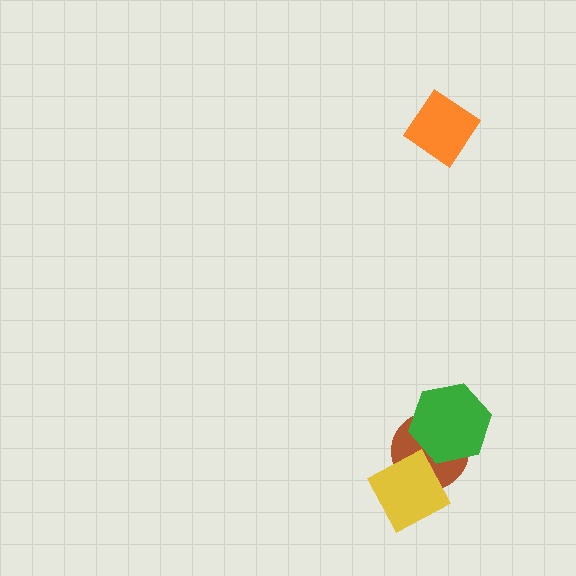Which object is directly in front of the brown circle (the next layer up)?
The green hexagon is directly in front of the brown circle.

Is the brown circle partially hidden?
Yes, it is partially covered by another shape.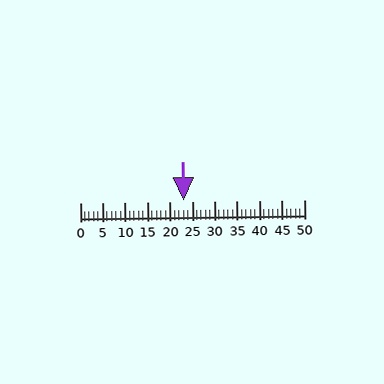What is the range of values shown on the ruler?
The ruler shows values from 0 to 50.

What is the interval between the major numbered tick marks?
The major tick marks are spaced 5 units apart.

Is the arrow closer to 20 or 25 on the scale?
The arrow is closer to 25.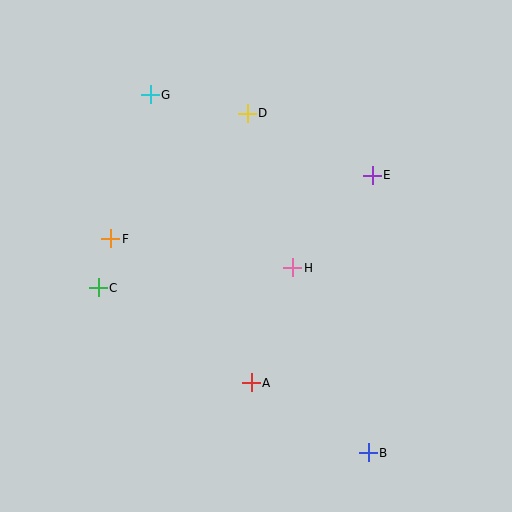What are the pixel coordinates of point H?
Point H is at (293, 268).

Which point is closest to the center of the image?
Point H at (293, 268) is closest to the center.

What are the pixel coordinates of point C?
Point C is at (98, 288).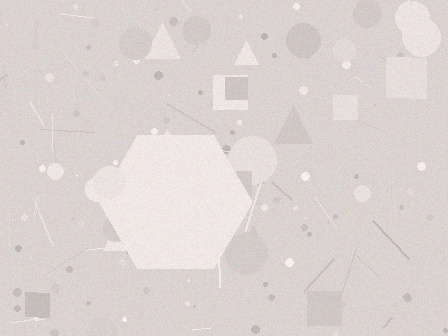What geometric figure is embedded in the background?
A hexagon is embedded in the background.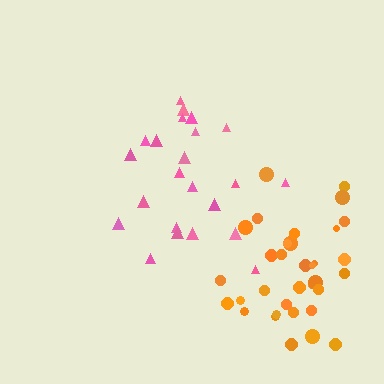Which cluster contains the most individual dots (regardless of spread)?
Orange (35).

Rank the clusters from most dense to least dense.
orange, pink.